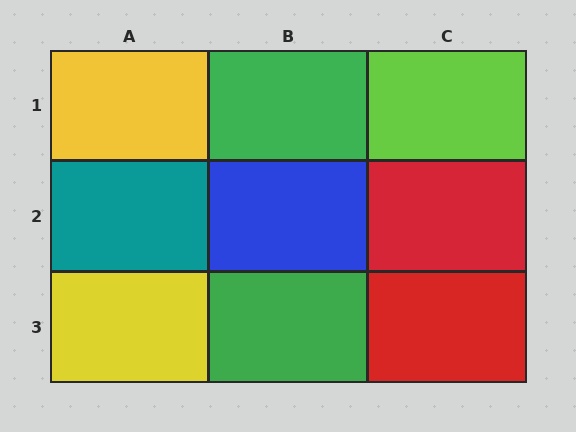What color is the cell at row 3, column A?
Yellow.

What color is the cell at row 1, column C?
Lime.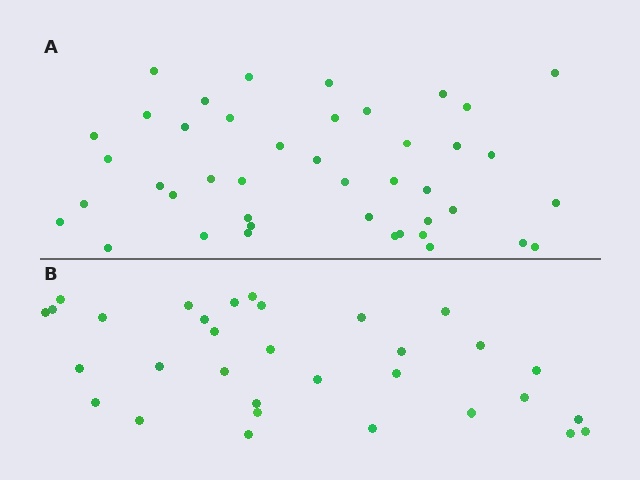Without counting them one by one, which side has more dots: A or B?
Region A (the top region) has more dots.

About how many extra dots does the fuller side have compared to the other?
Region A has roughly 12 or so more dots than region B.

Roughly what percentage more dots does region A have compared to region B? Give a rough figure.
About 35% more.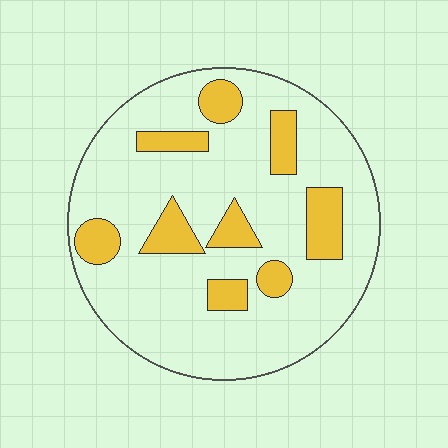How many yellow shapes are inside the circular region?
9.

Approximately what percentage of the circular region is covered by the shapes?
Approximately 20%.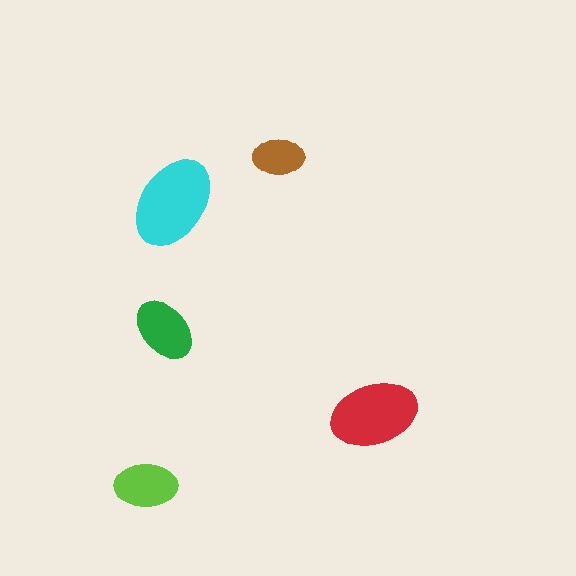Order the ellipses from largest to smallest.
the cyan one, the red one, the green one, the lime one, the brown one.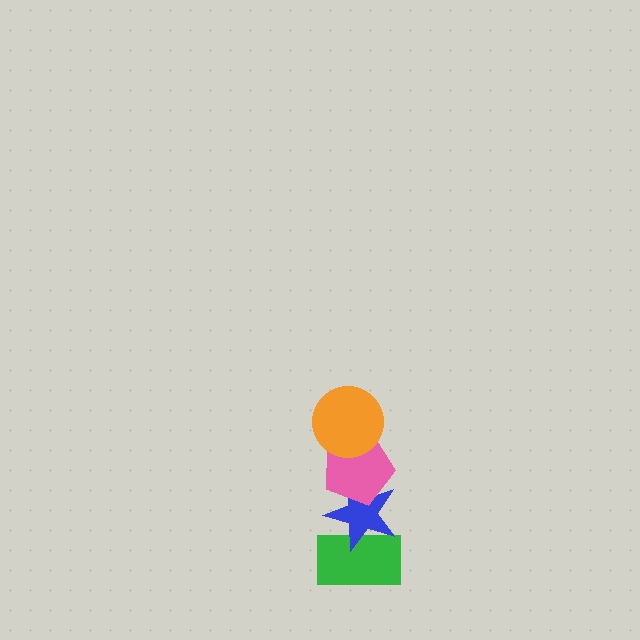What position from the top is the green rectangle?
The green rectangle is 4th from the top.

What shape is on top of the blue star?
The pink pentagon is on top of the blue star.